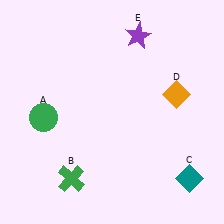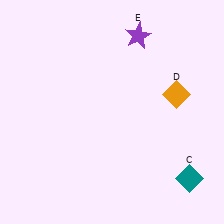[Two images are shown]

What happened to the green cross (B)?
The green cross (B) was removed in Image 2. It was in the bottom-left area of Image 1.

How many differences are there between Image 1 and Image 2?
There are 2 differences between the two images.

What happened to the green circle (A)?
The green circle (A) was removed in Image 2. It was in the bottom-left area of Image 1.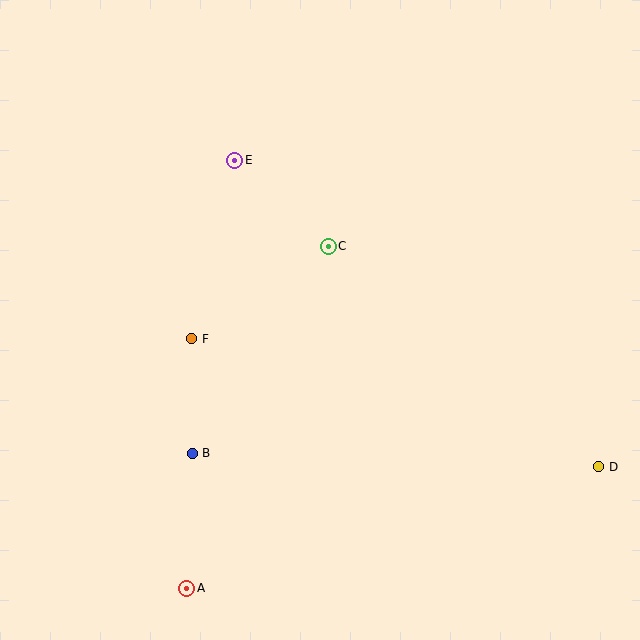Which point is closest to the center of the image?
Point C at (328, 246) is closest to the center.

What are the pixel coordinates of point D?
Point D is at (599, 467).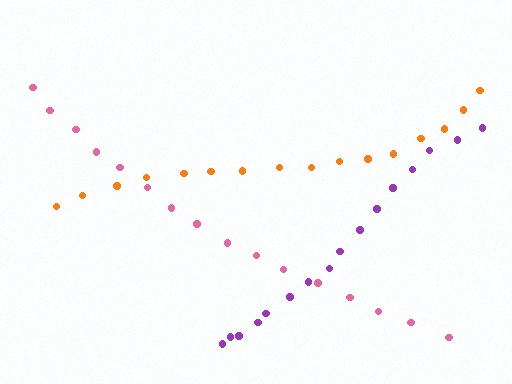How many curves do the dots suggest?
There are 3 distinct paths.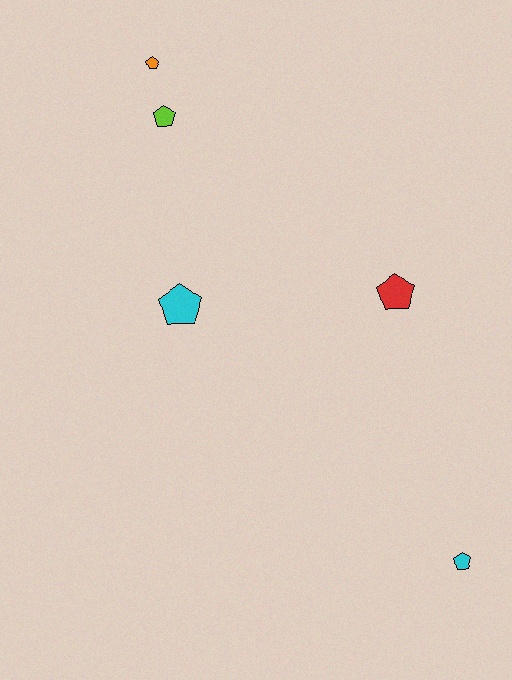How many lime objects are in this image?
There is 1 lime object.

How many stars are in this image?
There are no stars.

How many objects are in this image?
There are 5 objects.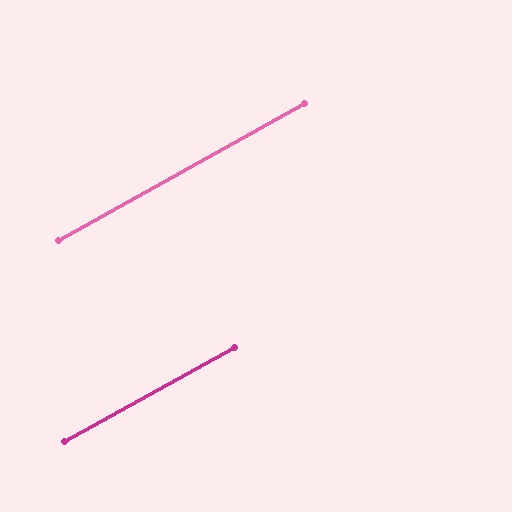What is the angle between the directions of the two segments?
Approximately 0 degrees.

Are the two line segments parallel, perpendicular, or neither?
Parallel — their directions differ by only 0.2°.